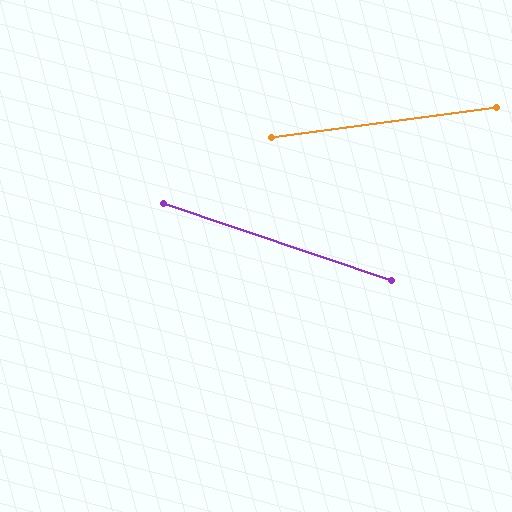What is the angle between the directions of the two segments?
Approximately 27 degrees.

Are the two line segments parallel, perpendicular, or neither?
Neither parallel nor perpendicular — they differ by about 27°.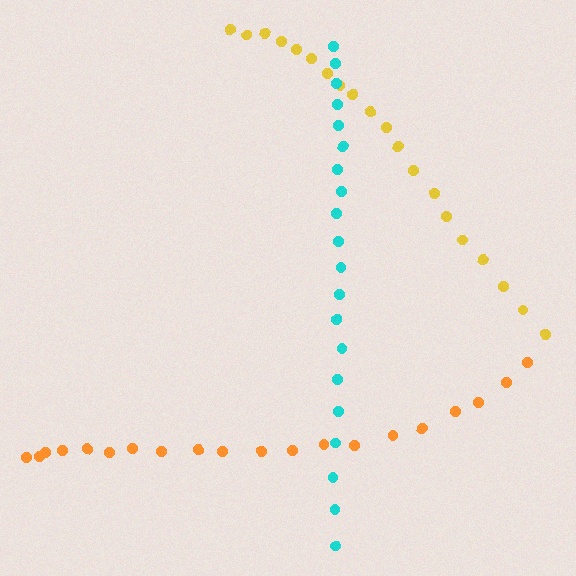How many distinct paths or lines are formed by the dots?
There are 3 distinct paths.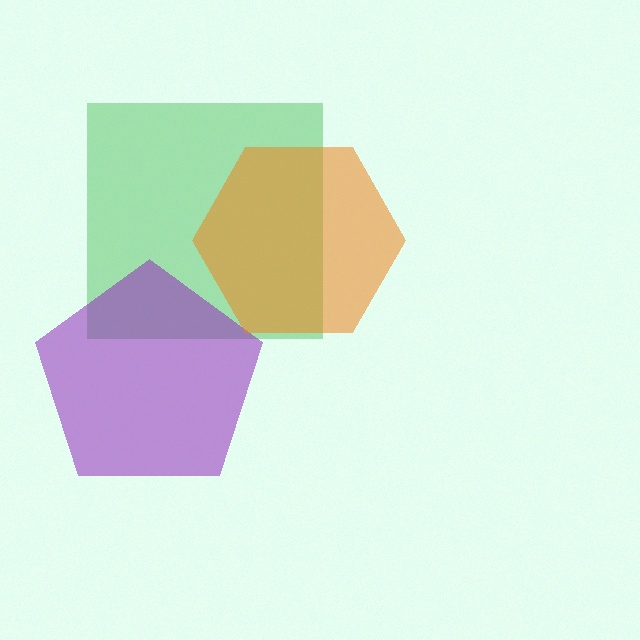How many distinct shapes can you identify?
There are 3 distinct shapes: a green square, a purple pentagon, an orange hexagon.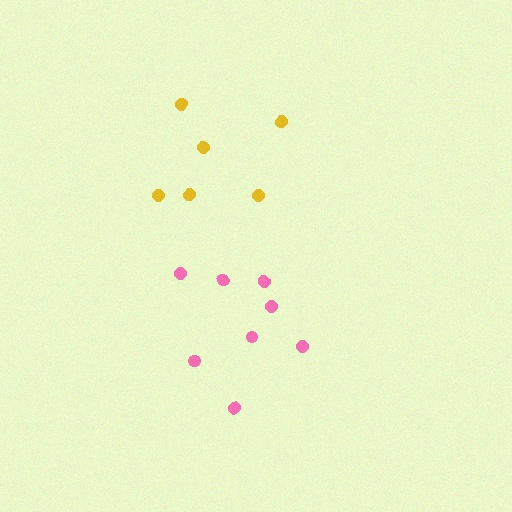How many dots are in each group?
Group 1: 8 dots, Group 2: 6 dots (14 total).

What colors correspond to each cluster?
The clusters are colored: pink, yellow.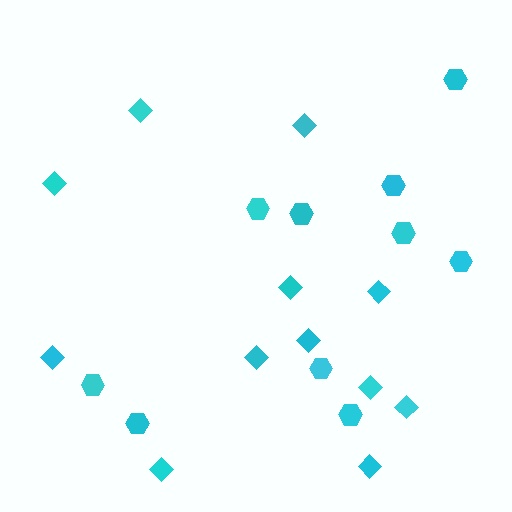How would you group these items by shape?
There are 2 groups: one group of diamonds (12) and one group of hexagons (10).